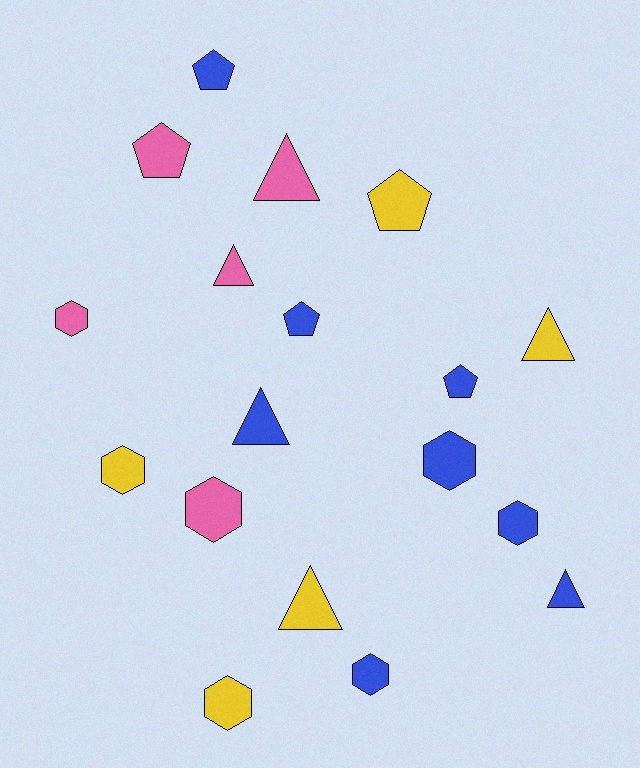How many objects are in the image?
There are 18 objects.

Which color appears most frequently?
Blue, with 8 objects.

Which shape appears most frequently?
Hexagon, with 7 objects.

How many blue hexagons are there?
There are 3 blue hexagons.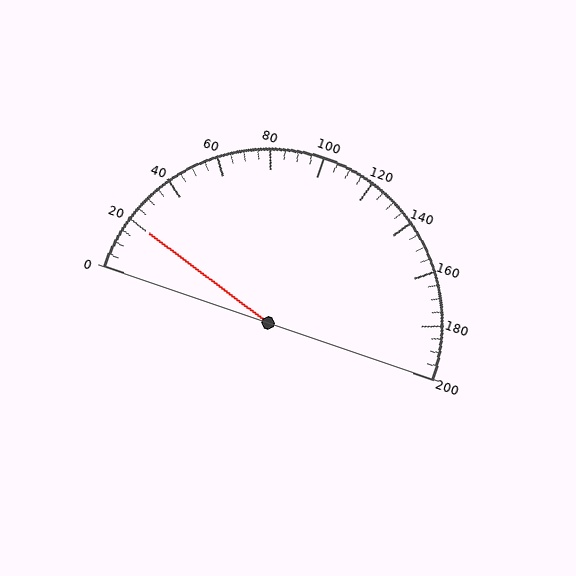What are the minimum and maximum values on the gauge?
The gauge ranges from 0 to 200.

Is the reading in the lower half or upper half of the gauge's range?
The reading is in the lower half of the range (0 to 200).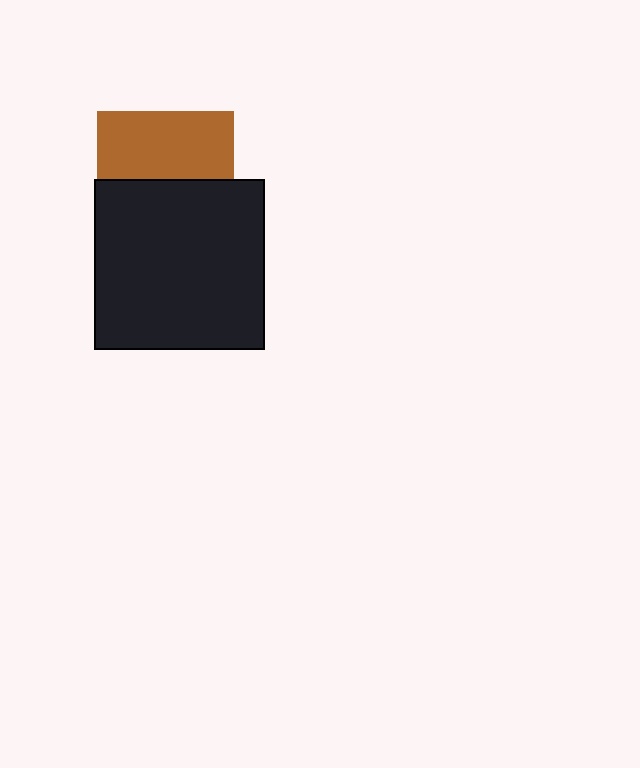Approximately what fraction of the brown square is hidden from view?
Roughly 51% of the brown square is hidden behind the black square.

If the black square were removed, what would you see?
You would see the complete brown square.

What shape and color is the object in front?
The object in front is a black square.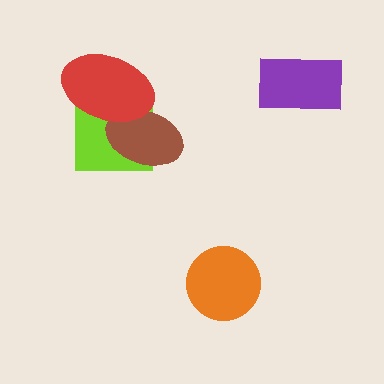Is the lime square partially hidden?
Yes, it is partially covered by another shape.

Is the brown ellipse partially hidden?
Yes, it is partially covered by another shape.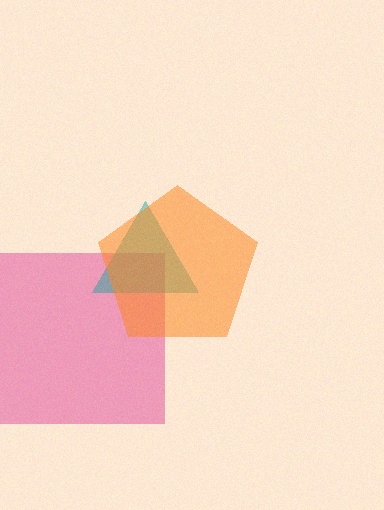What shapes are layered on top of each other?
The layered shapes are: a pink square, a teal triangle, an orange pentagon.